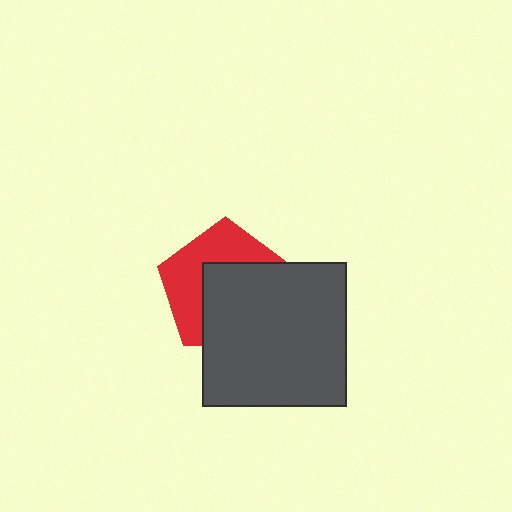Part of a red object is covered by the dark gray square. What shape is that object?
It is a pentagon.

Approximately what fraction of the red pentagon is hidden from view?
Roughly 55% of the red pentagon is hidden behind the dark gray square.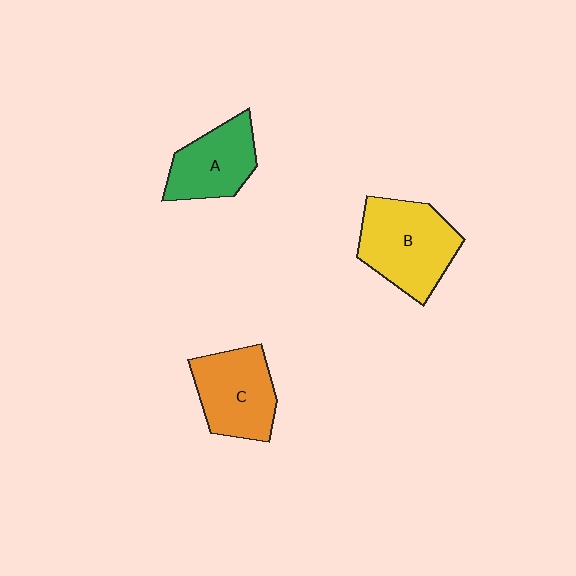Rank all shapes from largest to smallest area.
From largest to smallest: B (yellow), C (orange), A (green).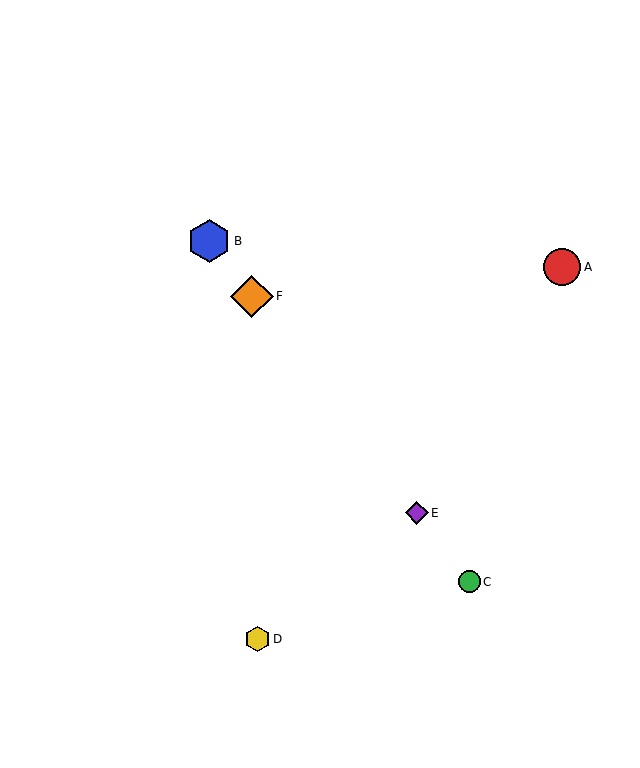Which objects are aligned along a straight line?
Objects B, C, E, F are aligned along a straight line.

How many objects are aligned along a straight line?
4 objects (B, C, E, F) are aligned along a straight line.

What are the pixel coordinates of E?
Object E is at (417, 513).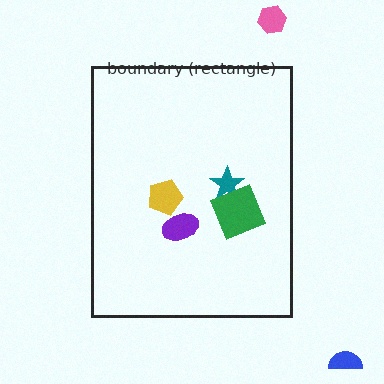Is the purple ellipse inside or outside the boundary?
Inside.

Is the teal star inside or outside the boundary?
Inside.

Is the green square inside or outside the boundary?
Inside.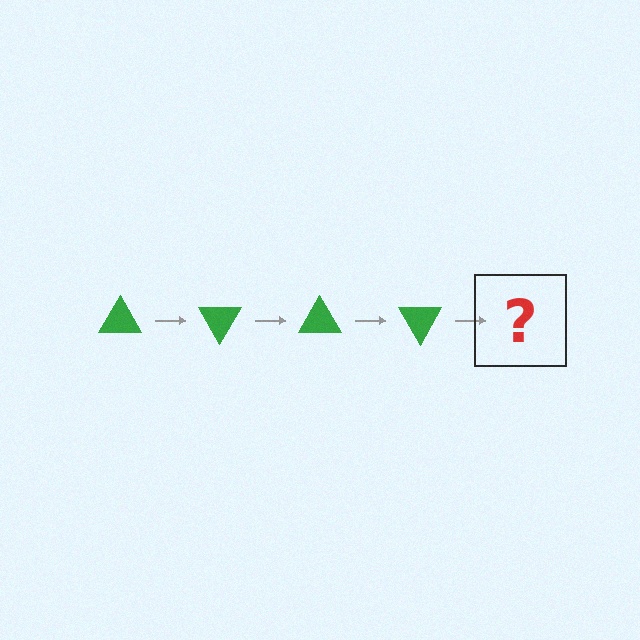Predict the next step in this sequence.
The next step is a green triangle rotated 240 degrees.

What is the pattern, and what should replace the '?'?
The pattern is that the triangle rotates 60 degrees each step. The '?' should be a green triangle rotated 240 degrees.